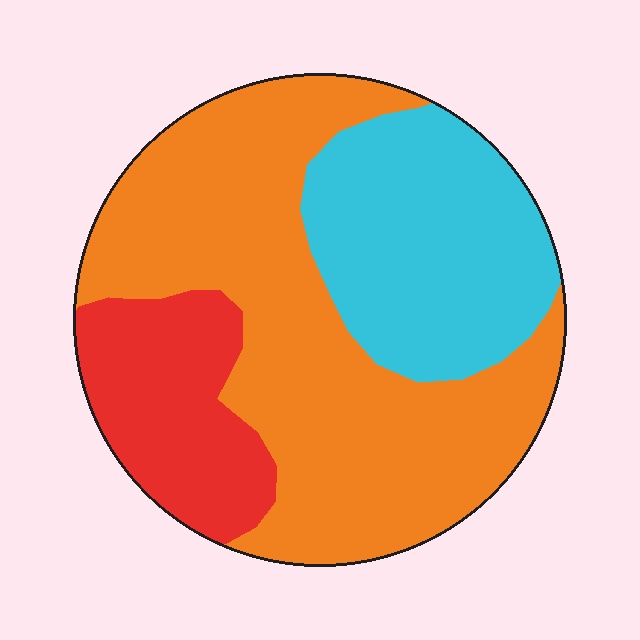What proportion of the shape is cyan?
Cyan covers about 30% of the shape.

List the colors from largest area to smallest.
From largest to smallest: orange, cyan, red.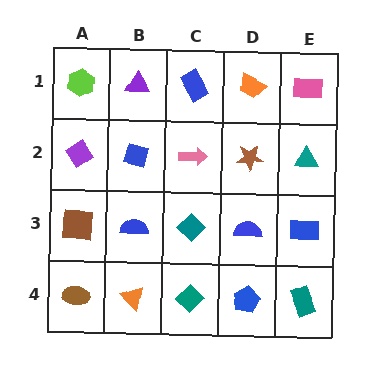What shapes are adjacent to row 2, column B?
A purple triangle (row 1, column B), a blue semicircle (row 3, column B), a purple diamond (row 2, column A), a pink arrow (row 2, column C).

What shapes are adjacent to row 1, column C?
A pink arrow (row 2, column C), a purple triangle (row 1, column B), an orange trapezoid (row 1, column D).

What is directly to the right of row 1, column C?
An orange trapezoid.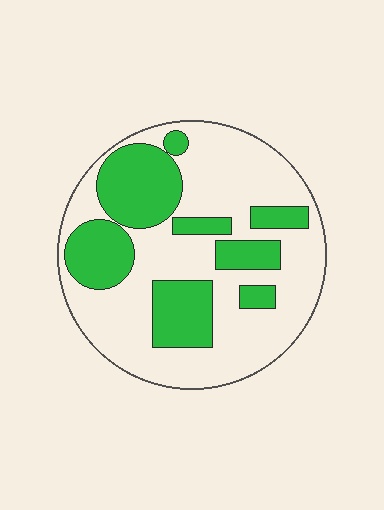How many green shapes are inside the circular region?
8.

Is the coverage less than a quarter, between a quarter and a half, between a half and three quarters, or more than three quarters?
Between a quarter and a half.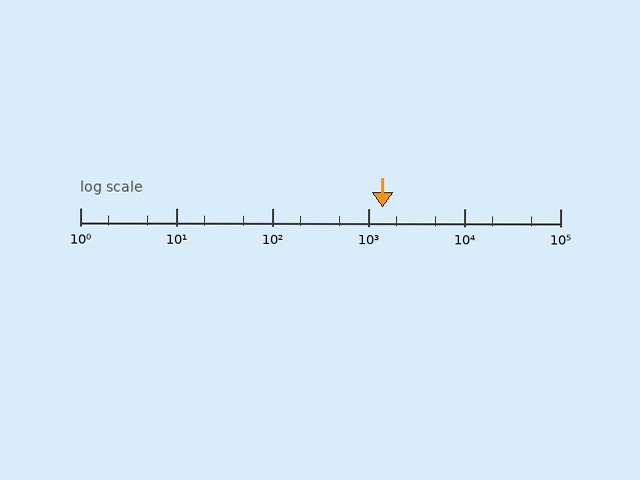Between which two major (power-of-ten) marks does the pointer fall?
The pointer is between 1000 and 10000.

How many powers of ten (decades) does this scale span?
The scale spans 5 decades, from 1 to 100000.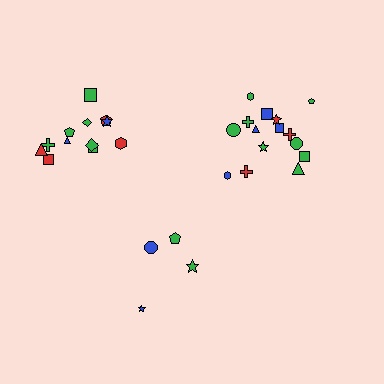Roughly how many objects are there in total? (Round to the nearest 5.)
Roughly 30 objects in total.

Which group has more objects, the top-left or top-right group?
The top-right group.